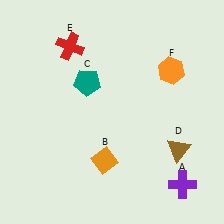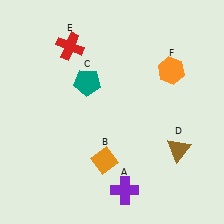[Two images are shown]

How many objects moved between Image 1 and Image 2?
1 object moved between the two images.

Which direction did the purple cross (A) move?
The purple cross (A) moved left.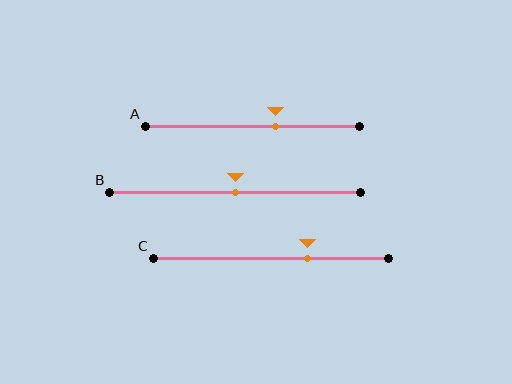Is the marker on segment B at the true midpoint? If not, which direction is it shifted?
Yes, the marker on segment B is at the true midpoint.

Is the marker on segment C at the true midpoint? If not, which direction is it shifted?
No, the marker on segment C is shifted to the right by about 15% of the segment length.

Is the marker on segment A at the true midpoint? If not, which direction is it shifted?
No, the marker on segment A is shifted to the right by about 11% of the segment length.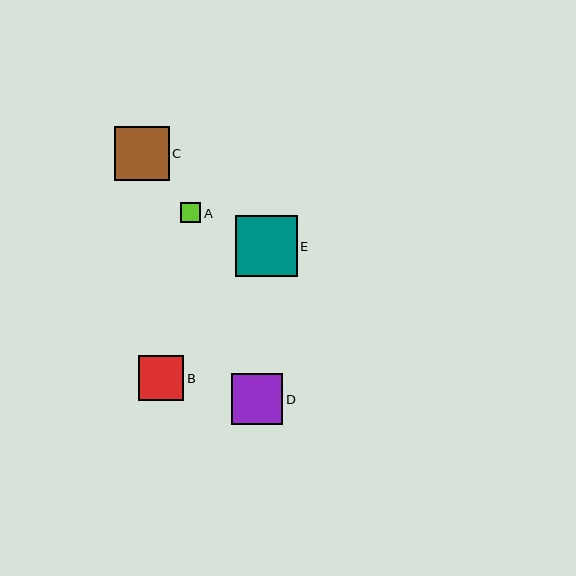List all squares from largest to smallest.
From largest to smallest: E, C, D, B, A.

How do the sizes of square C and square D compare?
Square C and square D are approximately the same size.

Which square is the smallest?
Square A is the smallest with a size of approximately 20 pixels.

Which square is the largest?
Square E is the largest with a size of approximately 61 pixels.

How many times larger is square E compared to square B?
Square E is approximately 1.4 times the size of square B.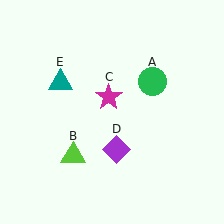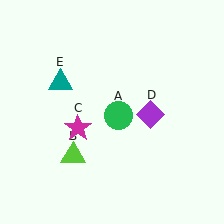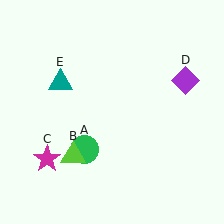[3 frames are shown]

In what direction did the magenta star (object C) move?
The magenta star (object C) moved down and to the left.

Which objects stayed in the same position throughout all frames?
Lime triangle (object B) and teal triangle (object E) remained stationary.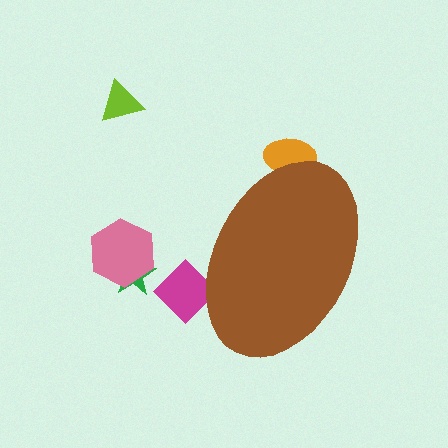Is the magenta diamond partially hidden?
Yes, the magenta diamond is partially hidden behind the brown ellipse.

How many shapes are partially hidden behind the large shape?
2 shapes are partially hidden.